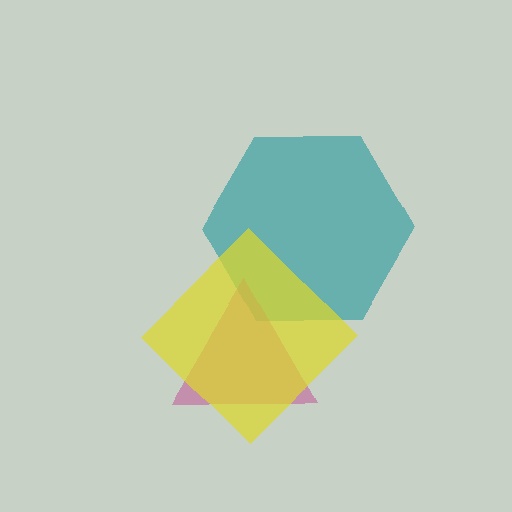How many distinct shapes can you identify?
There are 3 distinct shapes: a teal hexagon, a magenta triangle, a yellow diamond.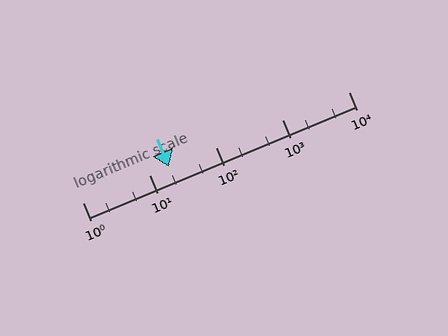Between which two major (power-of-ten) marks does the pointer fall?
The pointer is between 10 and 100.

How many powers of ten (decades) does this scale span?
The scale spans 4 decades, from 1 to 10000.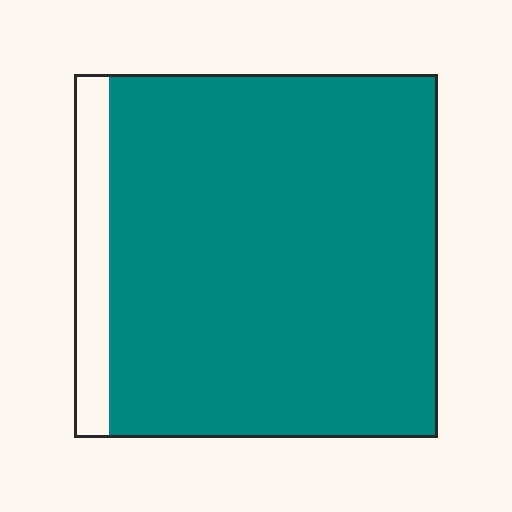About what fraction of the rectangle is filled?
About nine tenths (9/10).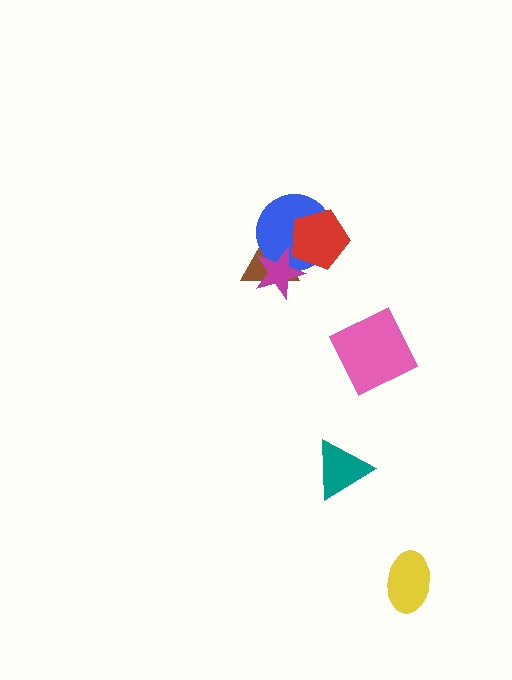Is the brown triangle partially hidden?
Yes, it is partially covered by another shape.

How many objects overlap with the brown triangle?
3 objects overlap with the brown triangle.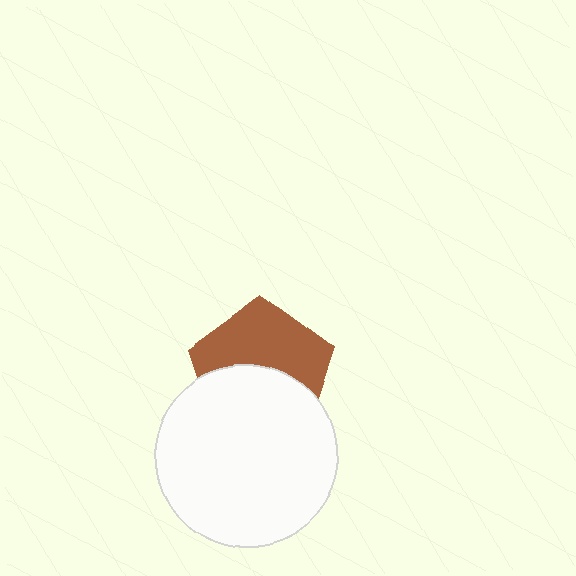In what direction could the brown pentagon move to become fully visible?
The brown pentagon could move up. That would shift it out from behind the white circle entirely.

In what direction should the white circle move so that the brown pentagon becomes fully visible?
The white circle should move down. That is the shortest direction to clear the overlap and leave the brown pentagon fully visible.